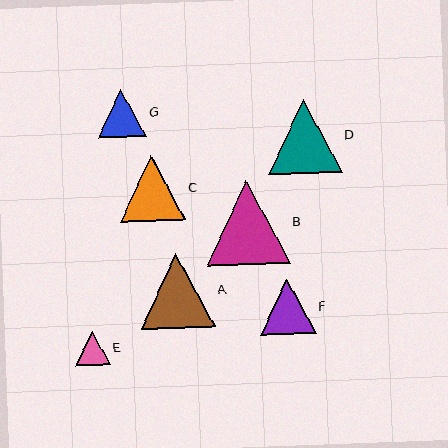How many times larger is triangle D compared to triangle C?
Triangle D is approximately 1.1 times the size of triangle C.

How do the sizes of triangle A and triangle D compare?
Triangle A and triangle D are approximately the same size.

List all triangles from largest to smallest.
From largest to smallest: B, A, D, C, F, G, E.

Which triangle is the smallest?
Triangle E is the smallest with a size of approximately 34 pixels.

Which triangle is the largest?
Triangle B is the largest with a size of approximately 83 pixels.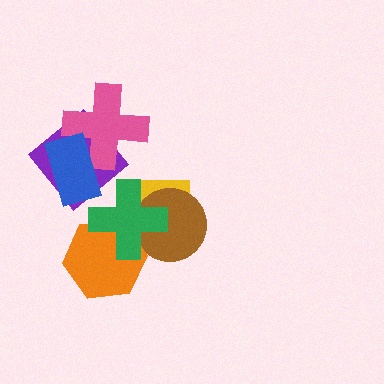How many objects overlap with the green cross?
3 objects overlap with the green cross.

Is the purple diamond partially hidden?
Yes, it is partially covered by another shape.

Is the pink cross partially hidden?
Yes, it is partially covered by another shape.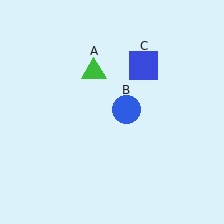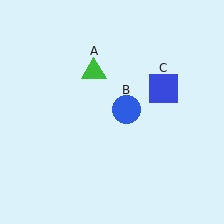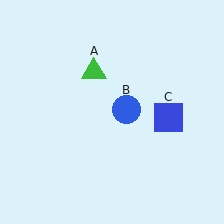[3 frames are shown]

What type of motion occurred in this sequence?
The blue square (object C) rotated clockwise around the center of the scene.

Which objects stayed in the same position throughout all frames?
Green triangle (object A) and blue circle (object B) remained stationary.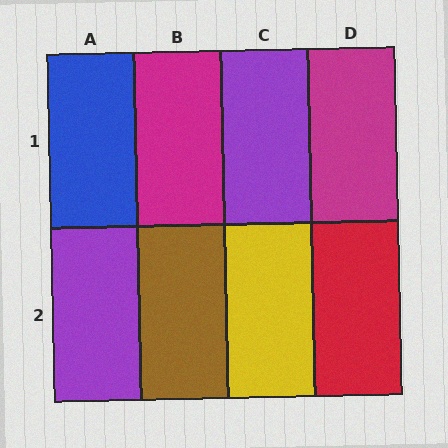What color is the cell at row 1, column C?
Purple.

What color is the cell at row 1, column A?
Blue.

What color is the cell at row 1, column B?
Magenta.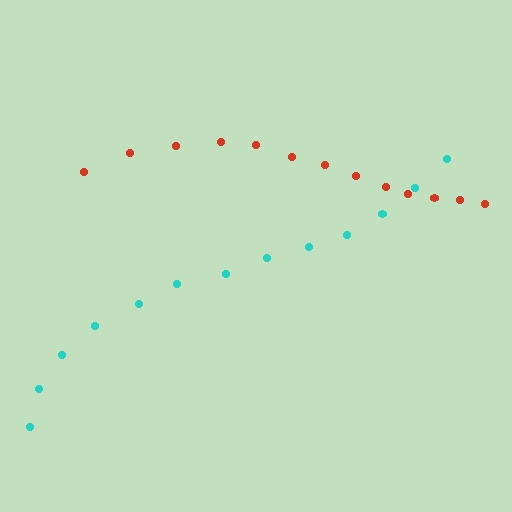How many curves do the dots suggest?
There are 2 distinct paths.